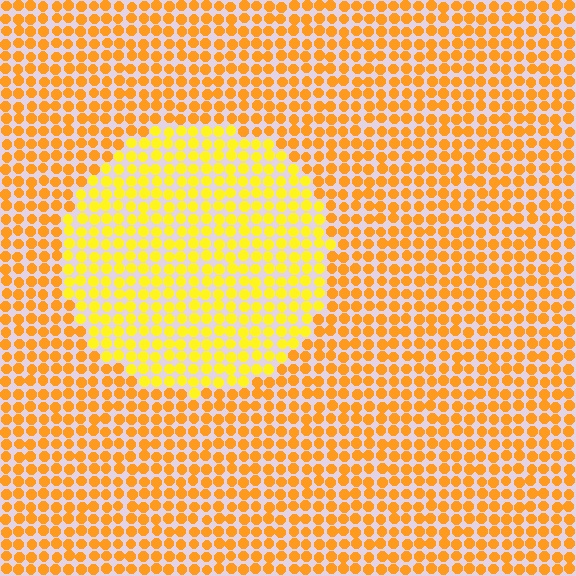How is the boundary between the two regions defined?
The boundary is defined purely by a slight shift in hue (about 24 degrees). Spacing, size, and orientation are identical on both sides.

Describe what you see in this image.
The image is filled with small orange elements in a uniform arrangement. A circle-shaped region is visible where the elements are tinted to a slightly different hue, forming a subtle color boundary.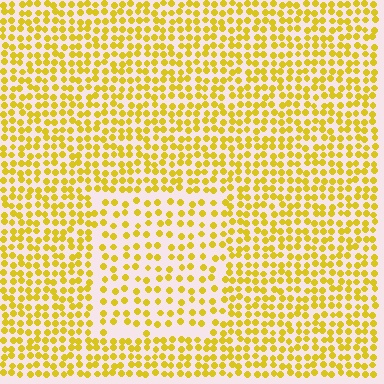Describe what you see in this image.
The image contains small yellow elements arranged at two different densities. A rectangle-shaped region is visible where the elements are less densely packed than the surrounding area.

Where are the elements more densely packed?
The elements are more densely packed outside the rectangle boundary.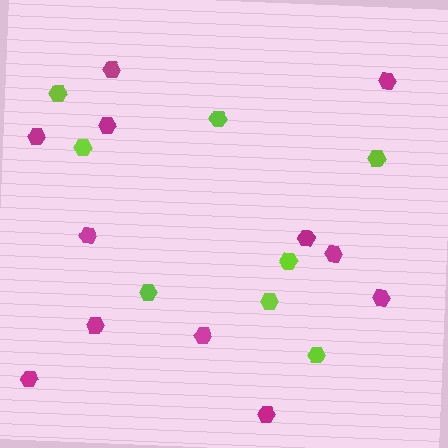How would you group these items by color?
There are 2 groups: one group of lime hexagons (8) and one group of magenta hexagons (12).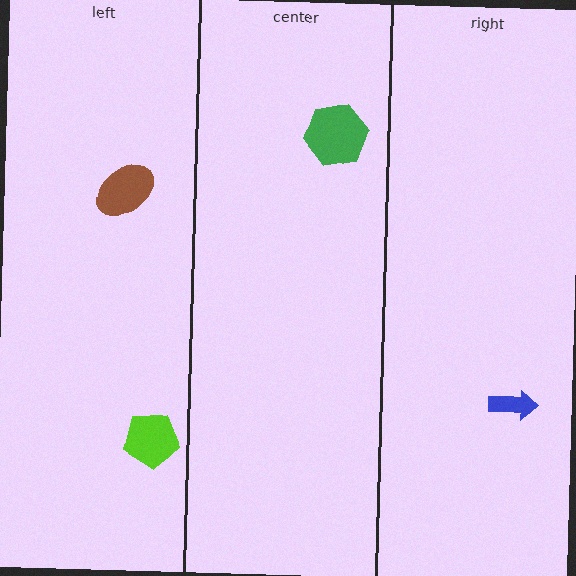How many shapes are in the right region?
1.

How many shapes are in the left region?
2.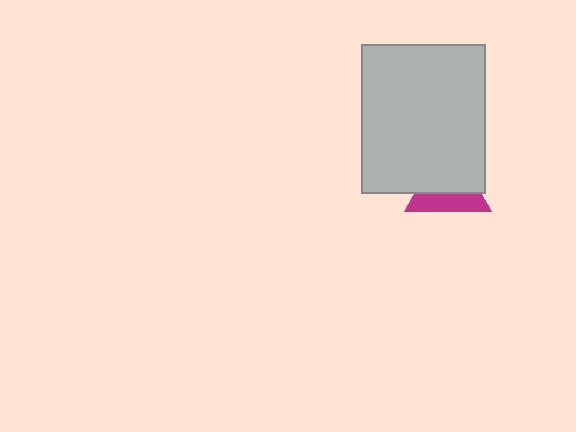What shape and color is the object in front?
The object in front is a light gray rectangle.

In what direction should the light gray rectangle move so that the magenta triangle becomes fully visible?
The light gray rectangle should move up. That is the shortest direction to clear the overlap and leave the magenta triangle fully visible.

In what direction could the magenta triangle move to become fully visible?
The magenta triangle could move down. That would shift it out from behind the light gray rectangle entirely.